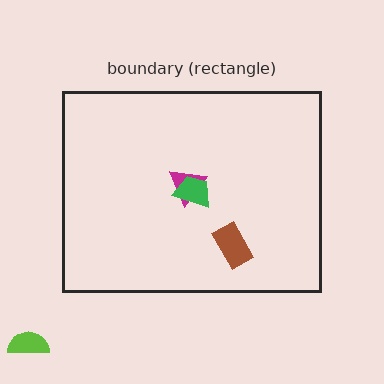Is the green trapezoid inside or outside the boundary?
Inside.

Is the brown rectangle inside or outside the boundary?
Inside.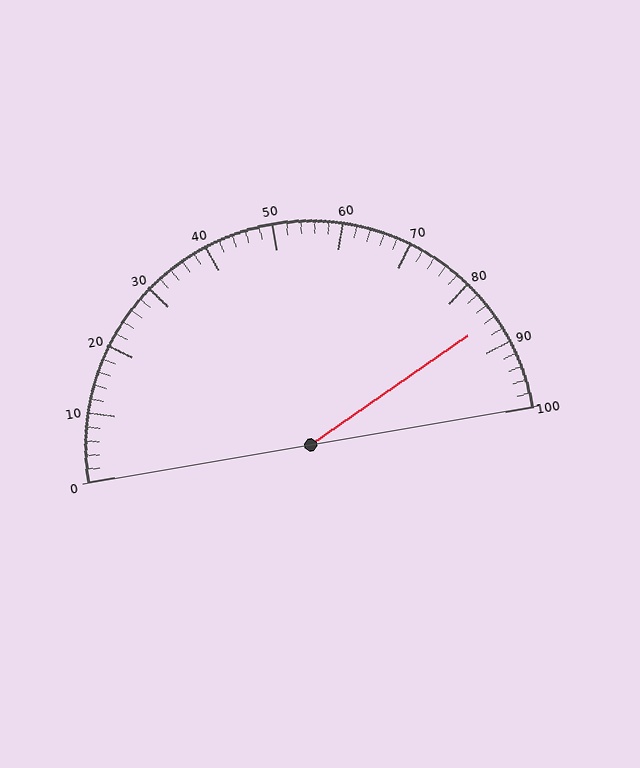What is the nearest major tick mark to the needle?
The nearest major tick mark is 90.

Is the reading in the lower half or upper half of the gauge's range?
The reading is in the upper half of the range (0 to 100).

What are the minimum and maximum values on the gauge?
The gauge ranges from 0 to 100.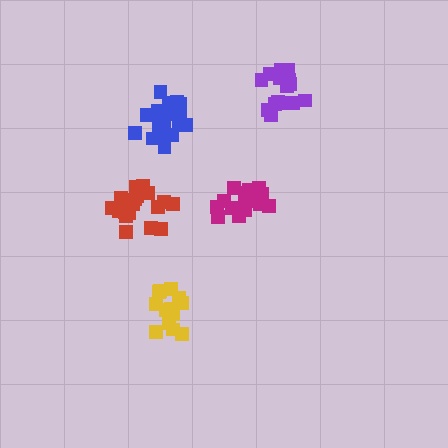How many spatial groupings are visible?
There are 5 spatial groupings.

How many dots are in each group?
Group 1: 13 dots, Group 2: 19 dots, Group 3: 18 dots, Group 4: 16 dots, Group 5: 18 dots (84 total).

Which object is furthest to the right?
The purple cluster is rightmost.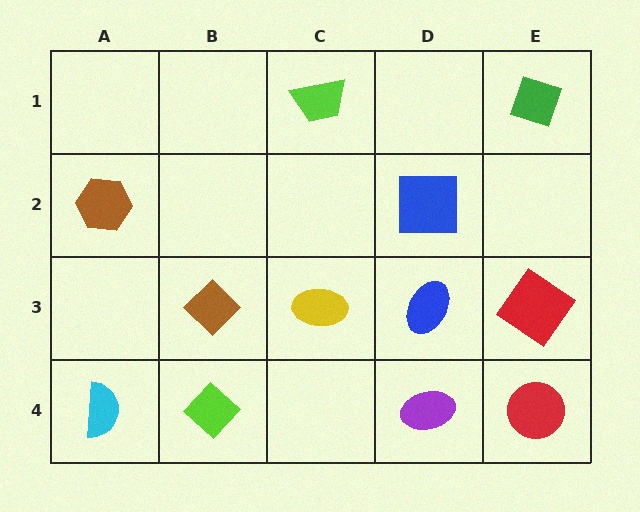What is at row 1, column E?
A green diamond.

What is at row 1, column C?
A lime trapezoid.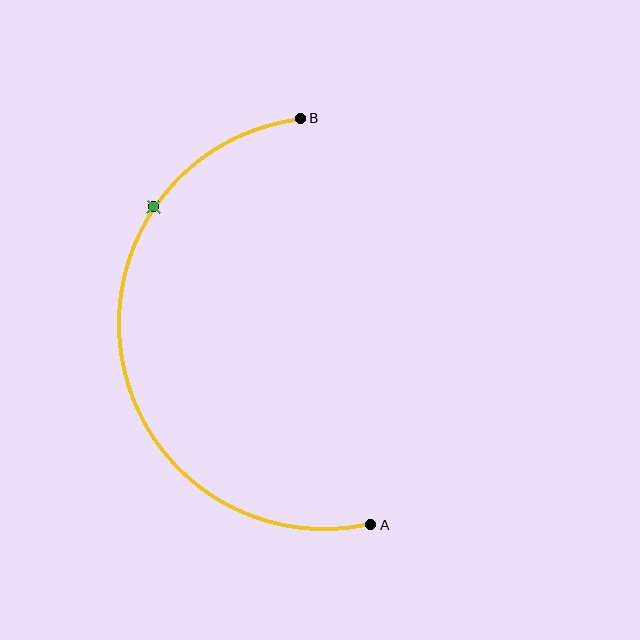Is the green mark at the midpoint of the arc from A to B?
No. The green mark lies on the arc but is closer to endpoint B. The arc midpoint would be at the point on the curve equidistant along the arc from both A and B.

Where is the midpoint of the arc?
The arc midpoint is the point on the curve farthest from the straight line joining A and B. It sits to the left of that line.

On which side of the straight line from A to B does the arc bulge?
The arc bulges to the left of the straight line connecting A and B.